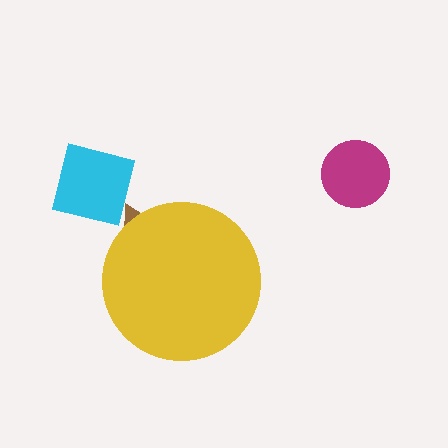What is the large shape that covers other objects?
A yellow circle.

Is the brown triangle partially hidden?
Yes, the brown triangle is partially hidden behind the yellow circle.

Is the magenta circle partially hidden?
No, the magenta circle is fully visible.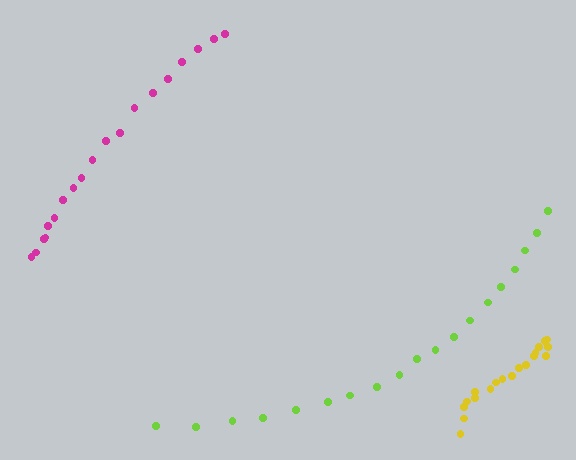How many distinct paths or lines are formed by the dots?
There are 3 distinct paths.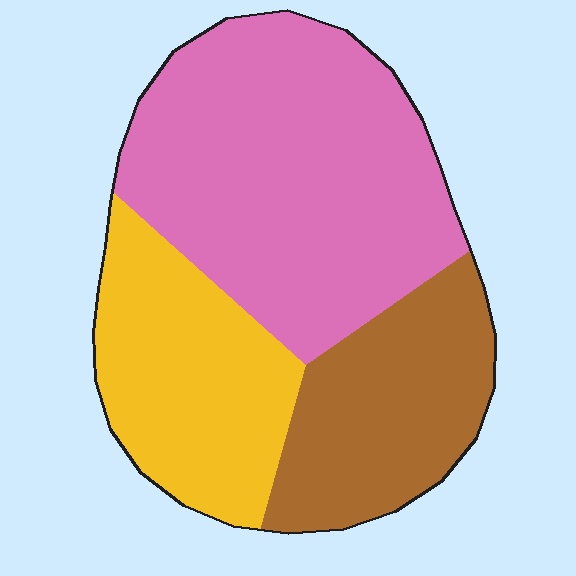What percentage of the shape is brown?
Brown takes up about one quarter (1/4) of the shape.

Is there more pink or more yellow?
Pink.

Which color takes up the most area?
Pink, at roughly 50%.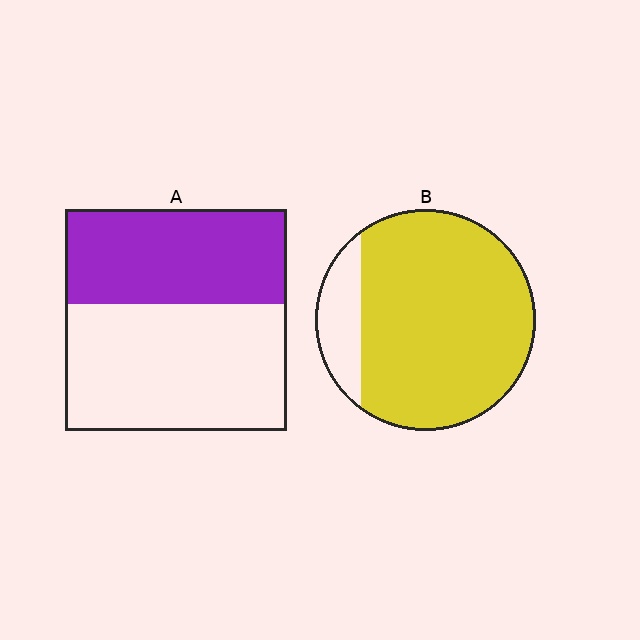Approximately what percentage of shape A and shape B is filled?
A is approximately 45% and B is approximately 85%.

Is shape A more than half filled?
No.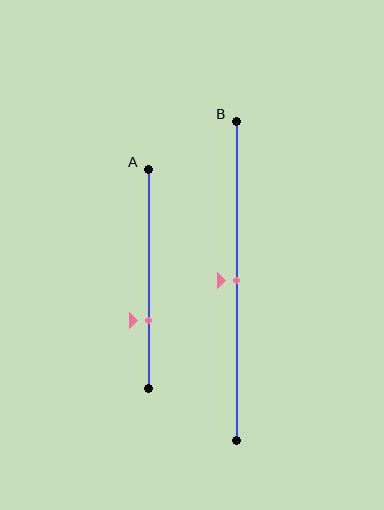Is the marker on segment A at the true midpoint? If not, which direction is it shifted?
No, the marker on segment A is shifted downward by about 19% of the segment length.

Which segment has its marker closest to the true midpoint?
Segment B has its marker closest to the true midpoint.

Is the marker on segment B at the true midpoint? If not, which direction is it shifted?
Yes, the marker on segment B is at the true midpoint.